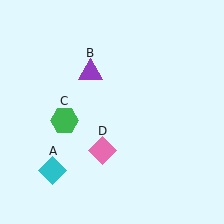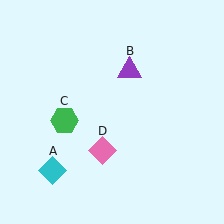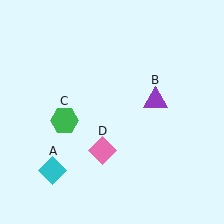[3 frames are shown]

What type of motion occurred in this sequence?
The purple triangle (object B) rotated clockwise around the center of the scene.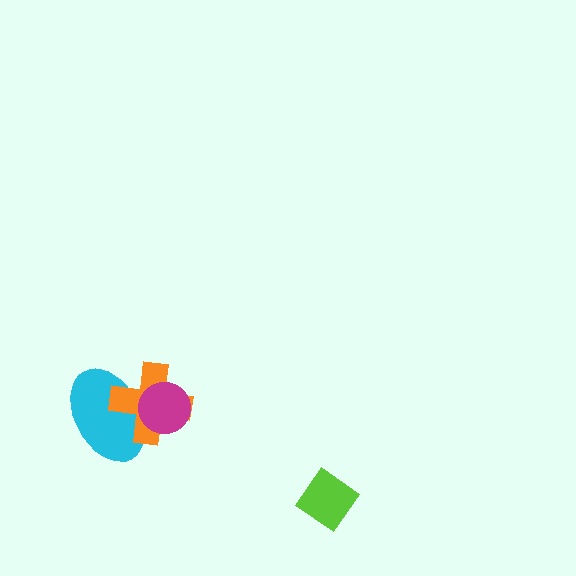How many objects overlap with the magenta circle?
2 objects overlap with the magenta circle.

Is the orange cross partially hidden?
Yes, it is partially covered by another shape.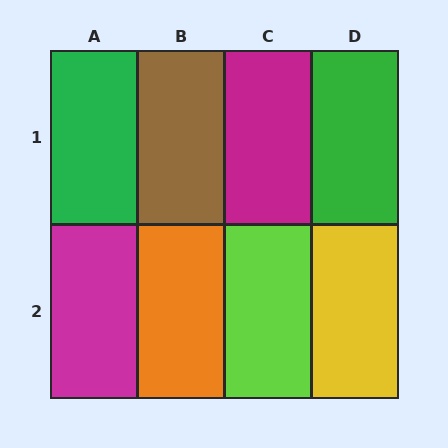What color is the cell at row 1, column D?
Green.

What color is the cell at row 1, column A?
Green.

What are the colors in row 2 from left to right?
Magenta, orange, lime, yellow.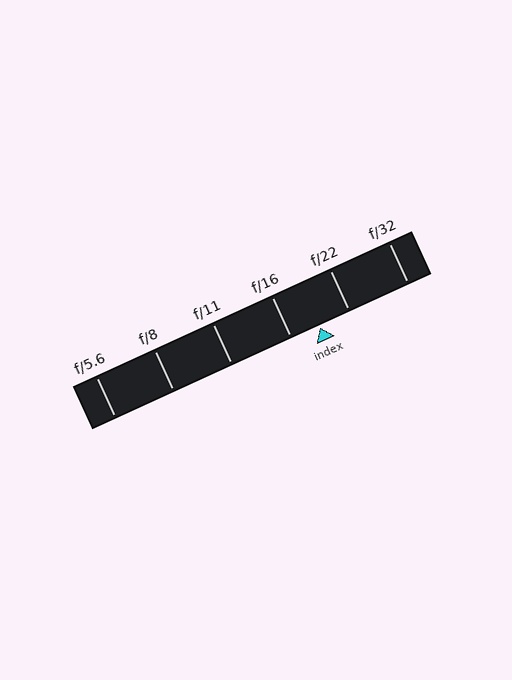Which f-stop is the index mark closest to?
The index mark is closest to f/16.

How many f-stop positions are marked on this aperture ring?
There are 6 f-stop positions marked.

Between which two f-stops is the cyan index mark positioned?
The index mark is between f/16 and f/22.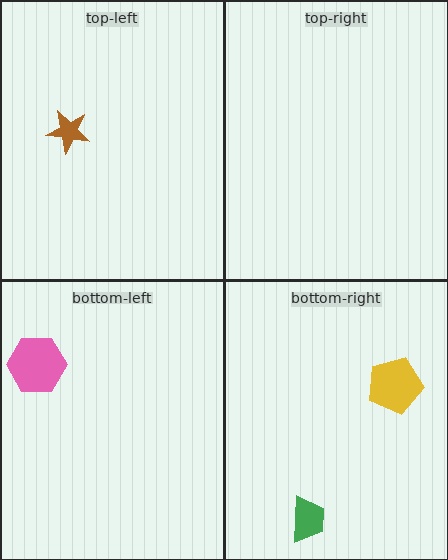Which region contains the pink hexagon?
The bottom-left region.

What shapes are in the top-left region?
The brown star.